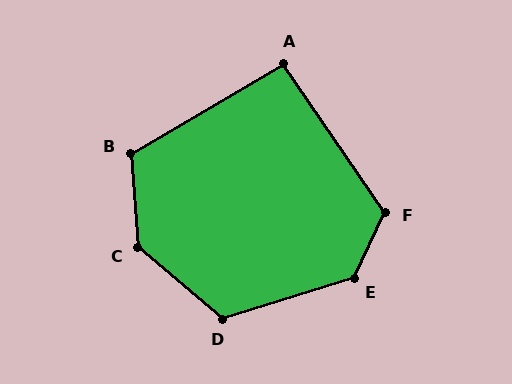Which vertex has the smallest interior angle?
A, at approximately 94 degrees.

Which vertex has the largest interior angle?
C, at approximately 134 degrees.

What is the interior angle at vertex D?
Approximately 123 degrees (obtuse).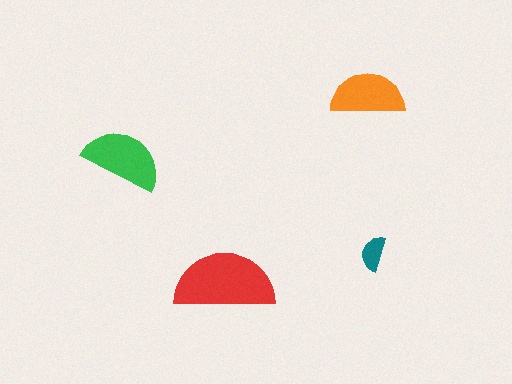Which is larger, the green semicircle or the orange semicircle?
The green one.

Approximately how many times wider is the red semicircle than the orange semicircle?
About 1.5 times wider.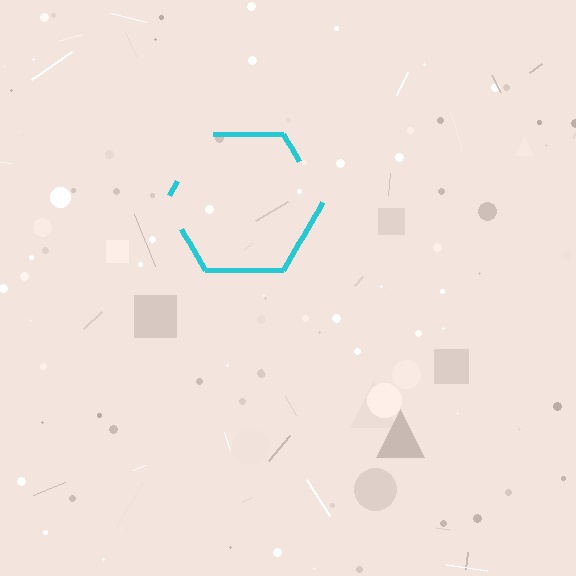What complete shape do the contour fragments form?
The contour fragments form a hexagon.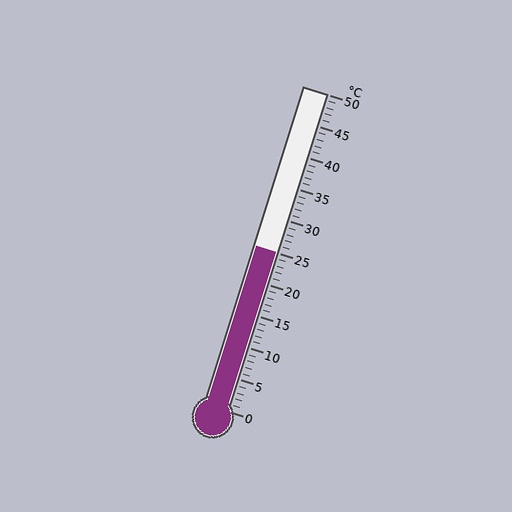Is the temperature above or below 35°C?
The temperature is below 35°C.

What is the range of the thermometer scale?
The thermometer scale ranges from 0°C to 50°C.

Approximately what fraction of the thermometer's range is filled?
The thermometer is filled to approximately 50% of its range.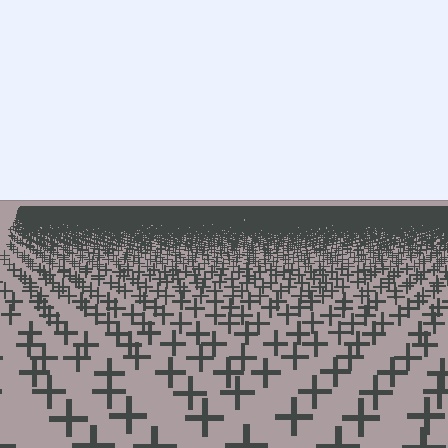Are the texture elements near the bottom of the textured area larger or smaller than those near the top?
Larger. Near the bottom, elements are closer to the viewer and appear at a bigger on-screen size.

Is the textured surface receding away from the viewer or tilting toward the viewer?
The surface is receding away from the viewer. Texture elements get smaller and denser toward the top.